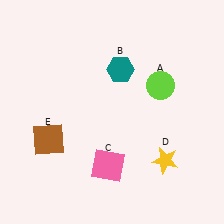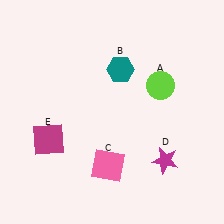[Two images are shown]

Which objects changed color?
D changed from yellow to magenta. E changed from brown to magenta.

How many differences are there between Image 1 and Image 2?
There are 2 differences between the two images.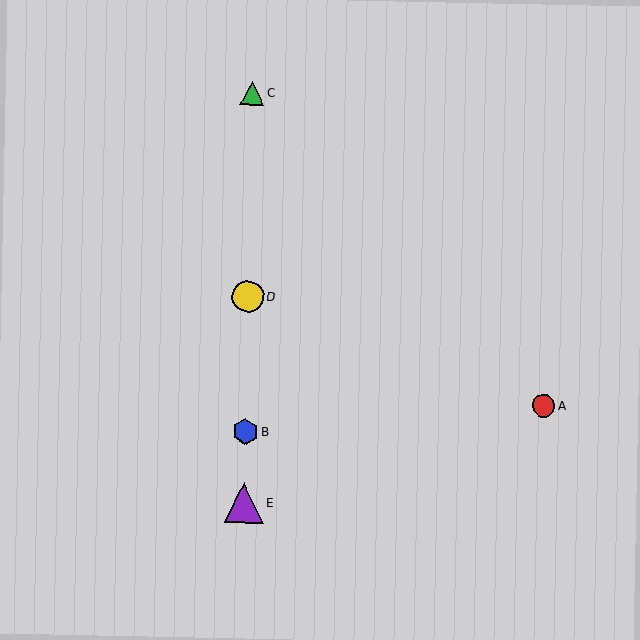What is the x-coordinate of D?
Object D is at x≈248.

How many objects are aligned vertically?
4 objects (B, C, D, E) are aligned vertically.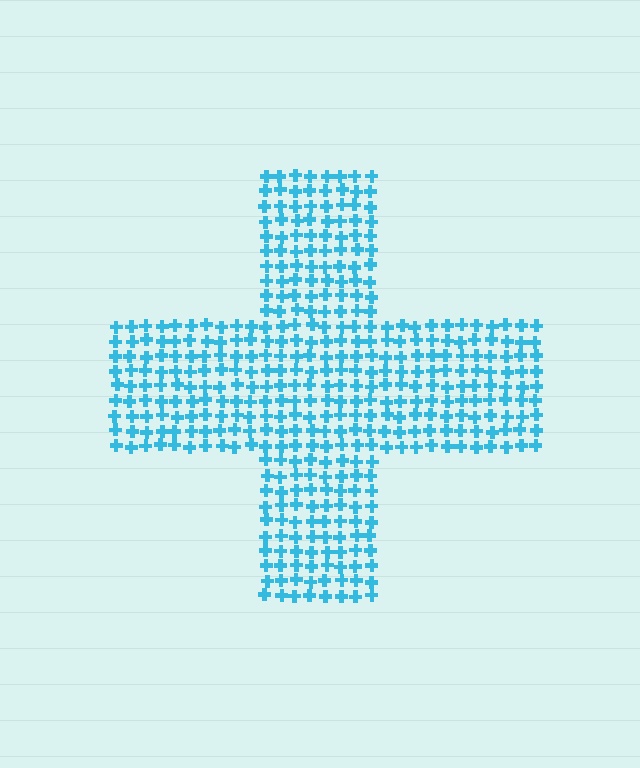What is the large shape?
The large shape is a cross.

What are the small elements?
The small elements are crosses.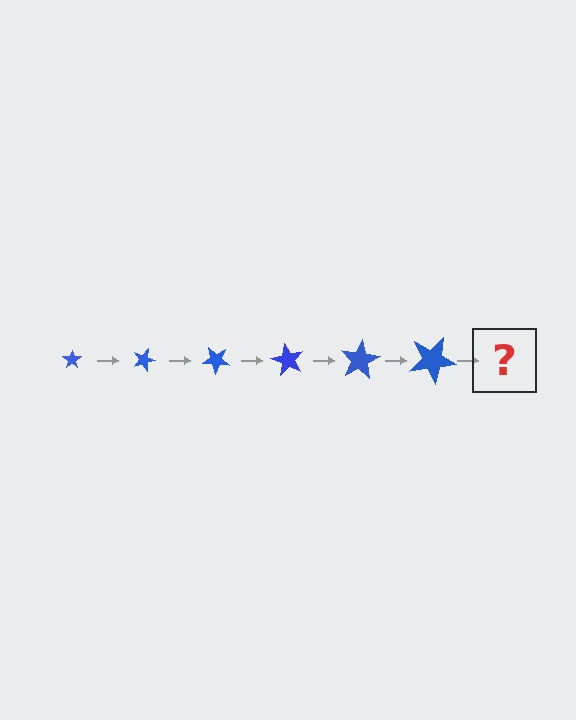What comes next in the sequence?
The next element should be a star, larger than the previous one and rotated 120 degrees from the start.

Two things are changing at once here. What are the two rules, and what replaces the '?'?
The two rules are that the star grows larger each step and it rotates 20 degrees each step. The '?' should be a star, larger than the previous one and rotated 120 degrees from the start.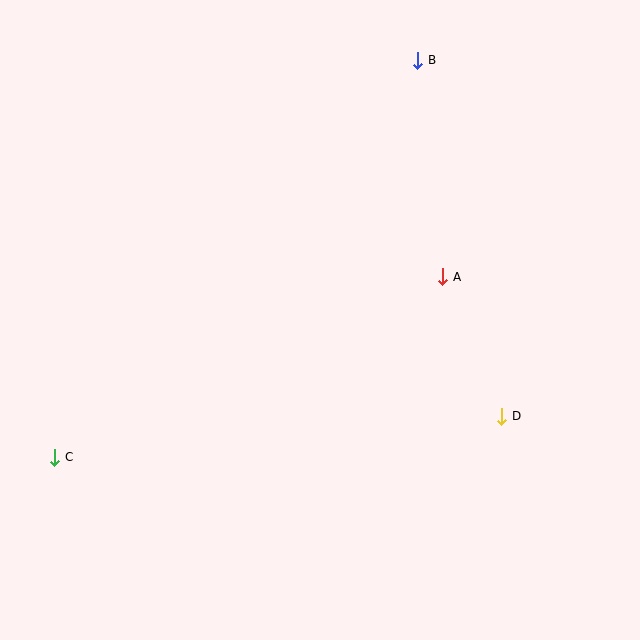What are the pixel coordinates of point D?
Point D is at (502, 416).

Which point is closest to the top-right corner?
Point B is closest to the top-right corner.